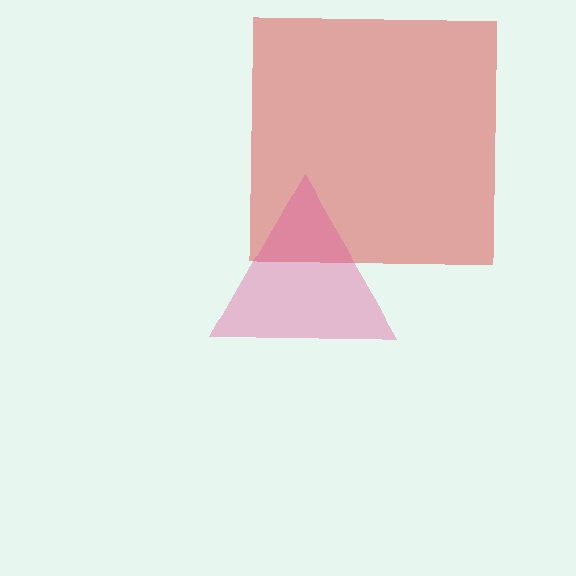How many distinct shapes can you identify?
There are 2 distinct shapes: a red square, a pink triangle.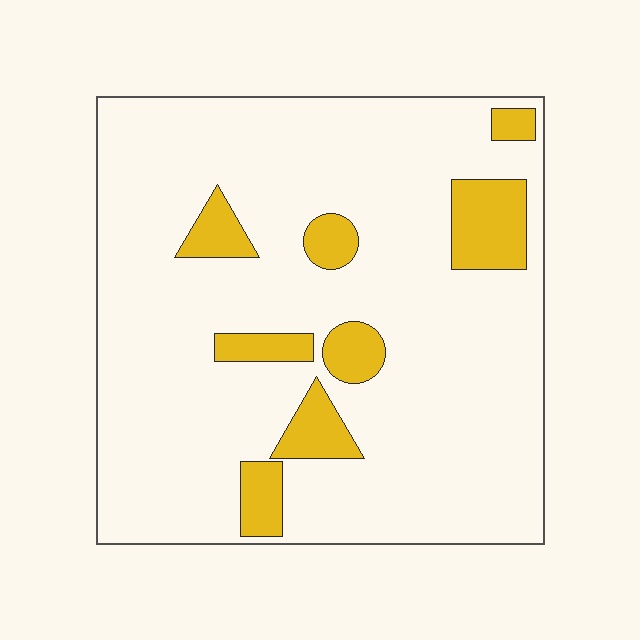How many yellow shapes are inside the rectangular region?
8.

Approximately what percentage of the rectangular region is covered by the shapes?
Approximately 15%.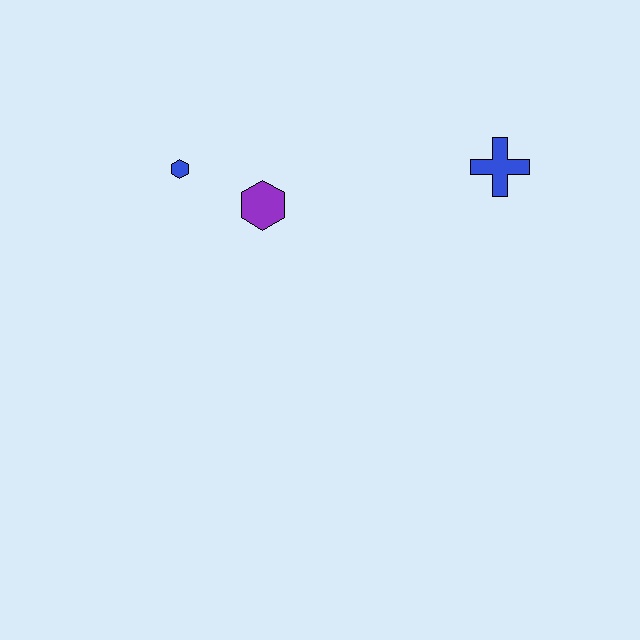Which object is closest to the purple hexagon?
The blue hexagon is closest to the purple hexagon.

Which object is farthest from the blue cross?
The blue hexagon is farthest from the blue cross.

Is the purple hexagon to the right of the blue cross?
No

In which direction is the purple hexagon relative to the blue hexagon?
The purple hexagon is to the right of the blue hexagon.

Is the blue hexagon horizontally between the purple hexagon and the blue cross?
No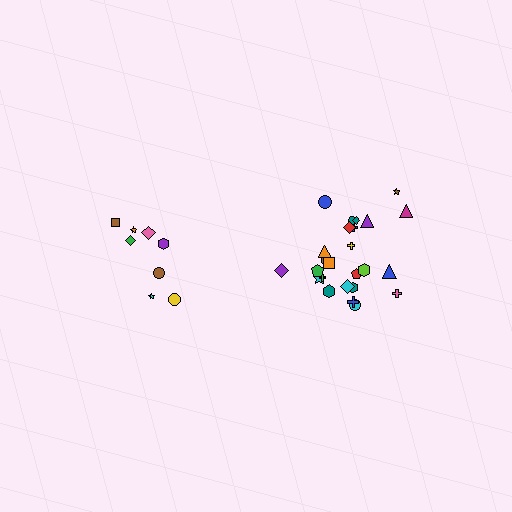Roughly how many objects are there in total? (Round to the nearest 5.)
Roughly 35 objects in total.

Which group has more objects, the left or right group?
The right group.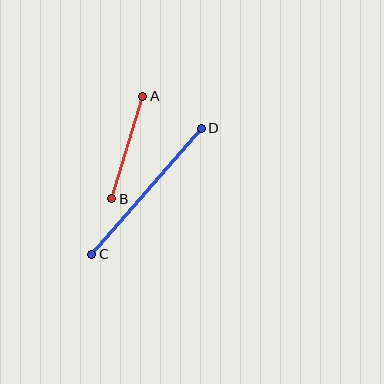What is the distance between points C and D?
The distance is approximately 167 pixels.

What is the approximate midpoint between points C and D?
The midpoint is at approximately (146, 191) pixels.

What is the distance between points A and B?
The distance is approximately 107 pixels.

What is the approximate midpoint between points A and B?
The midpoint is at approximately (127, 148) pixels.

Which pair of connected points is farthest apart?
Points C and D are farthest apart.